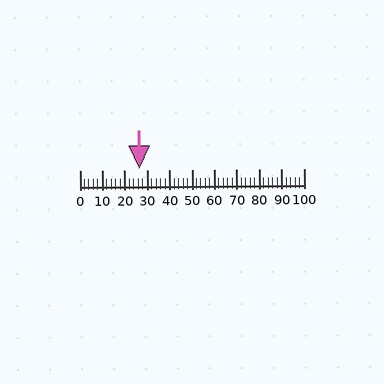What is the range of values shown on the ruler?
The ruler shows values from 0 to 100.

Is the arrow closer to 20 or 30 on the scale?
The arrow is closer to 30.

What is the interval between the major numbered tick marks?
The major tick marks are spaced 10 units apart.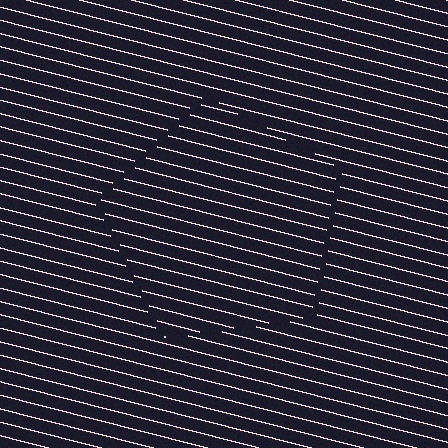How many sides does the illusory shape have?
5 sides — the line-ends trace a pentagon.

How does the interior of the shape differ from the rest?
The interior of the shape contains the same grating, shifted by half a period — the contour is defined by the phase discontinuity where line-ends from the inner and outer gratings abut.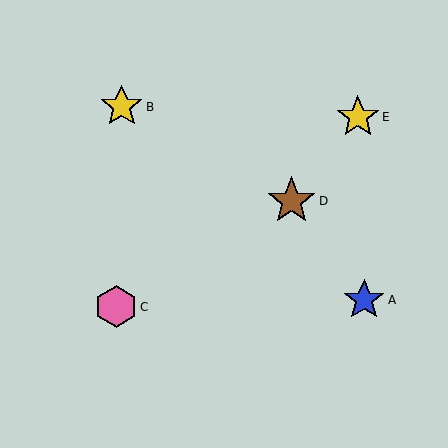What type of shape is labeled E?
Shape E is a yellow star.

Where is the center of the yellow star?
The center of the yellow star is at (358, 117).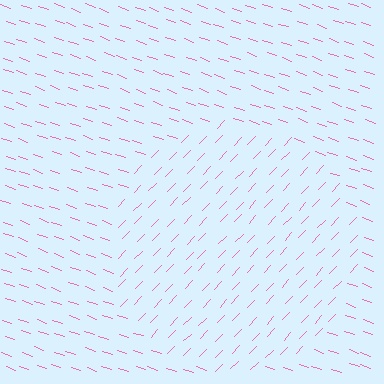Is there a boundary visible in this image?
Yes, there is a texture boundary formed by a change in line orientation.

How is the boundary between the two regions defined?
The boundary is defined purely by a change in line orientation (approximately 66 degrees difference). All lines are the same color and thickness.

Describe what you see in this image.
The image is filled with small pink line segments. A circle region in the image has lines oriented differently from the surrounding lines, creating a visible texture boundary.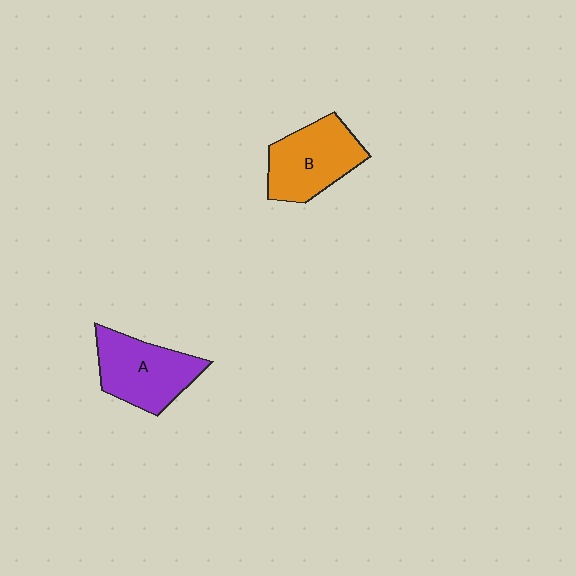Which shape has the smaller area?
Shape B (orange).